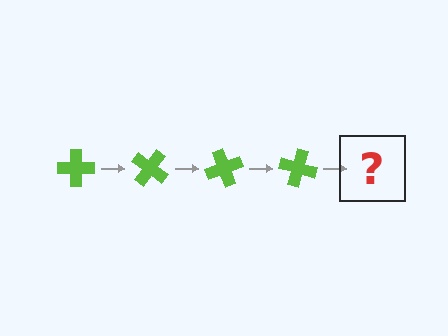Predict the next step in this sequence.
The next step is a lime cross rotated 140 degrees.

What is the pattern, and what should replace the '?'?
The pattern is that the cross rotates 35 degrees each step. The '?' should be a lime cross rotated 140 degrees.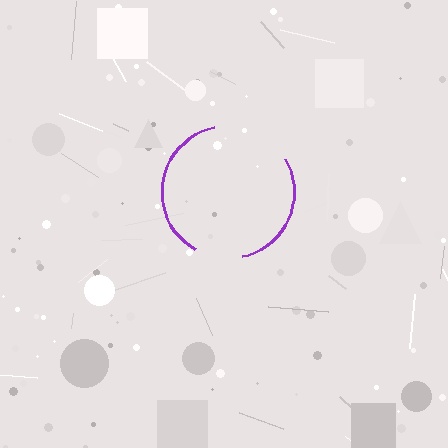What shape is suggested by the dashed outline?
The dashed outline suggests a circle.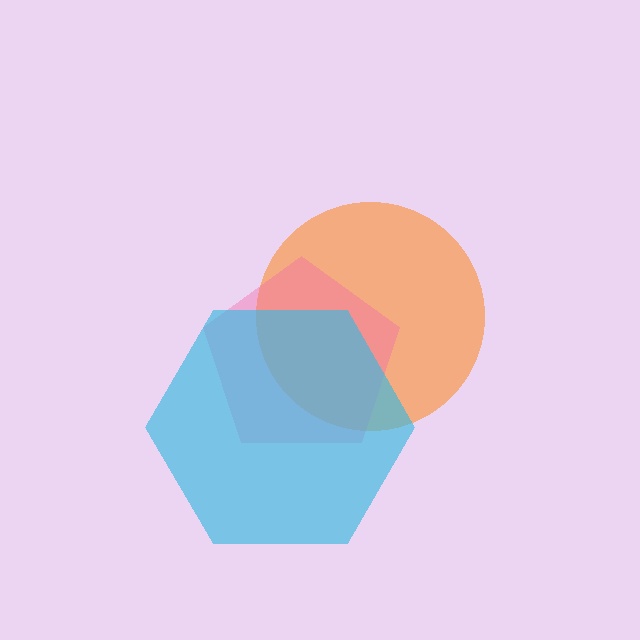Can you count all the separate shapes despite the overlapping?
Yes, there are 3 separate shapes.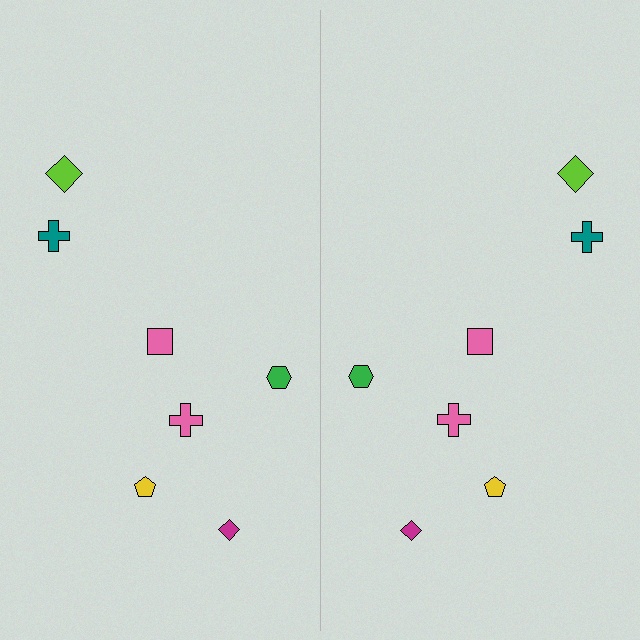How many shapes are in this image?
There are 14 shapes in this image.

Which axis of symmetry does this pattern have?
The pattern has a vertical axis of symmetry running through the center of the image.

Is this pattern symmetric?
Yes, this pattern has bilateral (reflection) symmetry.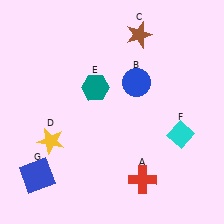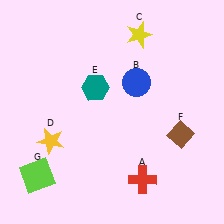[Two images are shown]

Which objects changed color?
C changed from brown to yellow. F changed from cyan to brown. G changed from blue to lime.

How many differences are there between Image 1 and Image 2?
There are 3 differences between the two images.